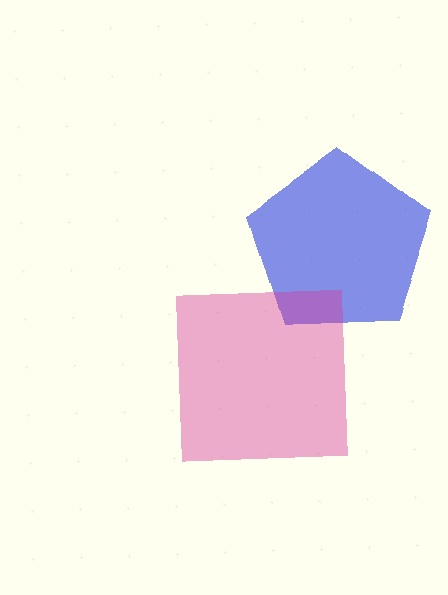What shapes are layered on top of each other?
The layered shapes are: a blue pentagon, a magenta square.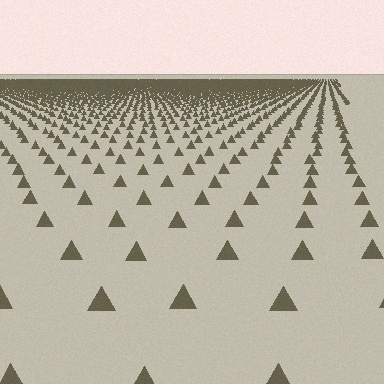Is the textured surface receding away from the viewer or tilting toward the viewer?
The surface is receding away from the viewer. Texture elements get smaller and denser toward the top.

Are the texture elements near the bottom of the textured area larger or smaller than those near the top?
Larger. Near the bottom, elements are closer to the viewer and appear at a bigger on-screen size.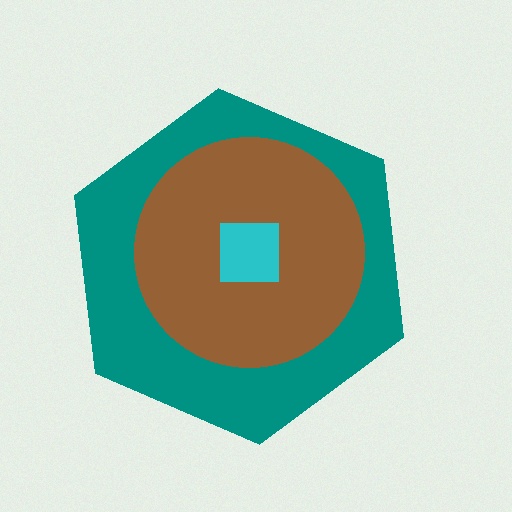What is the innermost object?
The cyan square.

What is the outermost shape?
The teal hexagon.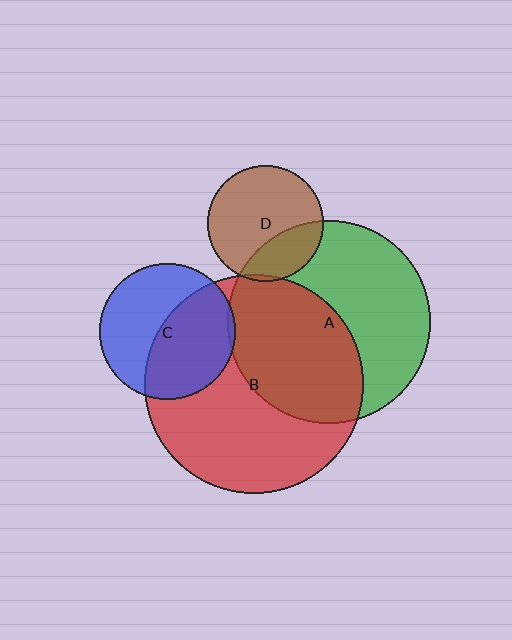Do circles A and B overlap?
Yes.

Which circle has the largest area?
Circle B (red).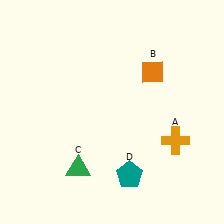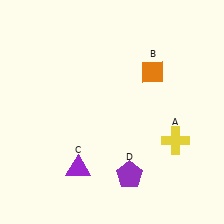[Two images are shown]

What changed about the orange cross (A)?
In Image 1, A is orange. In Image 2, it changed to yellow.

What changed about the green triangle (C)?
In Image 1, C is green. In Image 2, it changed to purple.